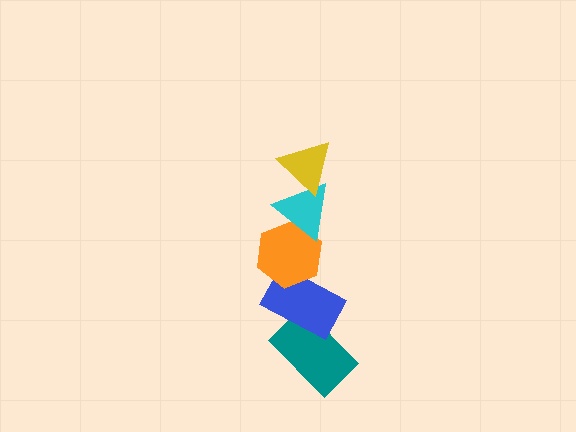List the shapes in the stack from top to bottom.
From top to bottom: the yellow triangle, the cyan triangle, the orange hexagon, the blue rectangle, the teal rectangle.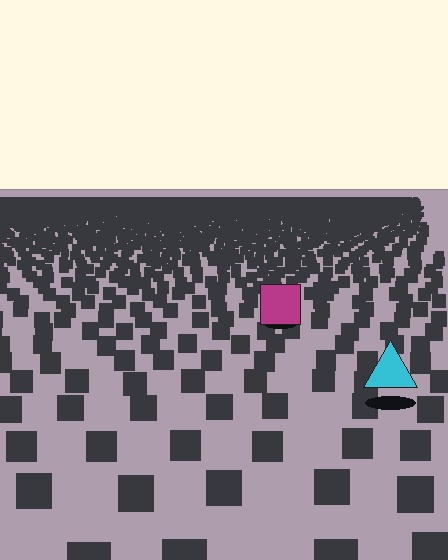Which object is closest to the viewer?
The cyan triangle is closest. The texture marks near it are larger and more spread out.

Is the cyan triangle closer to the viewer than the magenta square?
Yes. The cyan triangle is closer — you can tell from the texture gradient: the ground texture is coarser near it.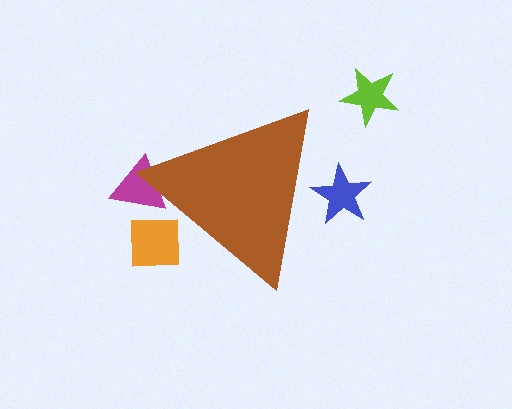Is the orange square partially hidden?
Yes, the orange square is partially hidden behind the brown triangle.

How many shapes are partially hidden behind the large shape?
3 shapes are partially hidden.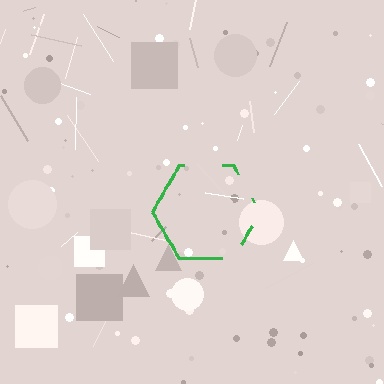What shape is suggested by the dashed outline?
The dashed outline suggests a hexagon.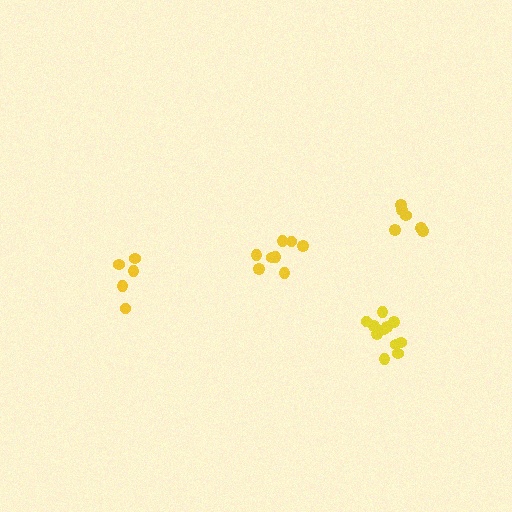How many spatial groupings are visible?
There are 4 spatial groupings.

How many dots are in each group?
Group 1: 6 dots, Group 2: 5 dots, Group 3: 11 dots, Group 4: 8 dots (30 total).